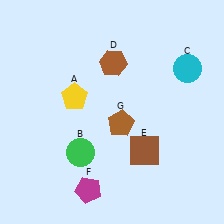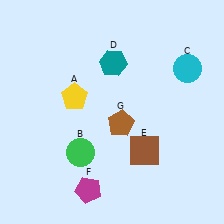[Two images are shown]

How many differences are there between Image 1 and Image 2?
There is 1 difference between the two images.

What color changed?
The hexagon (D) changed from brown in Image 1 to teal in Image 2.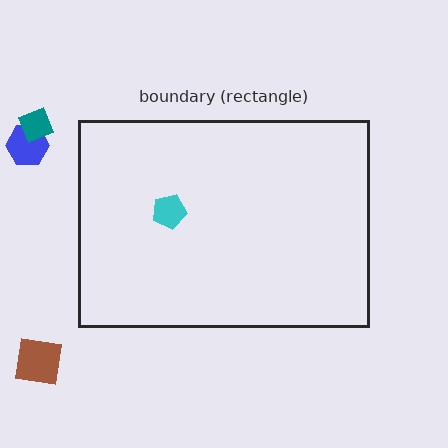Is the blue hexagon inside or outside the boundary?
Outside.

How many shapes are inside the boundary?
1 inside, 3 outside.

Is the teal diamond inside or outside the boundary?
Outside.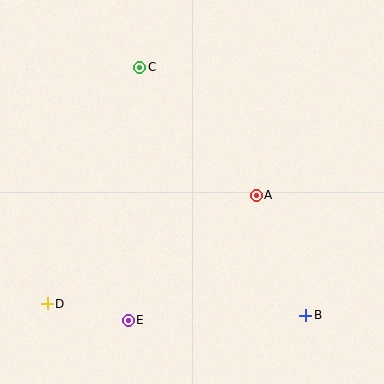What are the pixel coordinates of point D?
Point D is at (47, 304).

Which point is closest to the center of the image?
Point A at (256, 195) is closest to the center.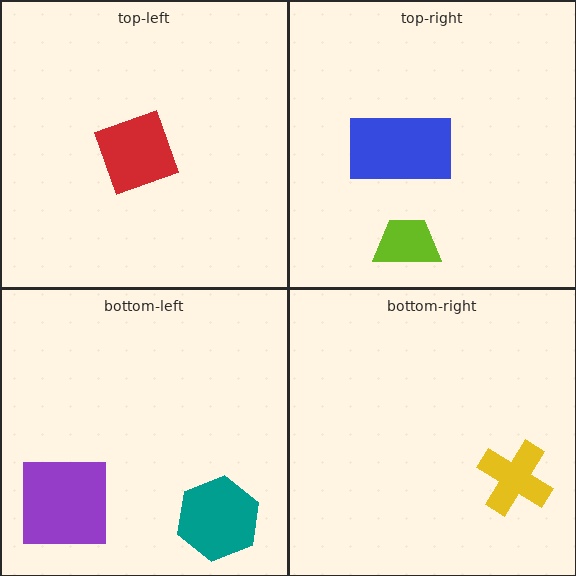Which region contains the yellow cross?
The bottom-right region.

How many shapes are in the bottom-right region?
1.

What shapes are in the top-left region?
The red diamond.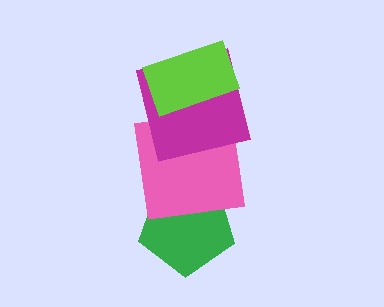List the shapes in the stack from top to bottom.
From top to bottom: the lime rectangle, the magenta square, the pink square, the green pentagon.